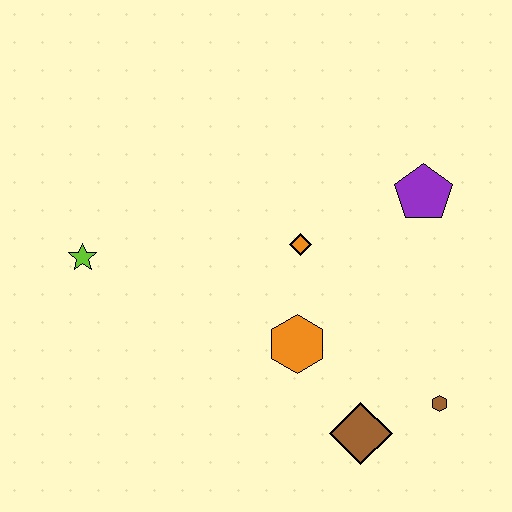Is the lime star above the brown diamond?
Yes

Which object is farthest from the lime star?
The brown hexagon is farthest from the lime star.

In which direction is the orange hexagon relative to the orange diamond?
The orange hexagon is below the orange diamond.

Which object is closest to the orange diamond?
The orange hexagon is closest to the orange diamond.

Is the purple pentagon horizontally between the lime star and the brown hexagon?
Yes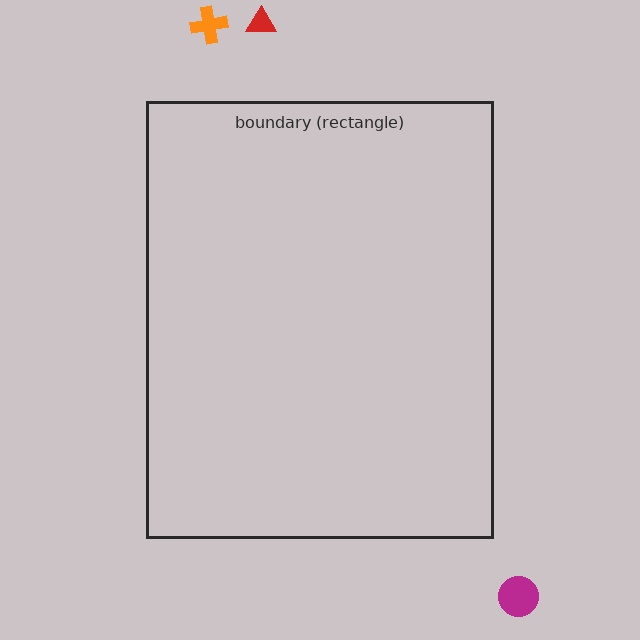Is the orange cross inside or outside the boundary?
Outside.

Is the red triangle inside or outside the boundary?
Outside.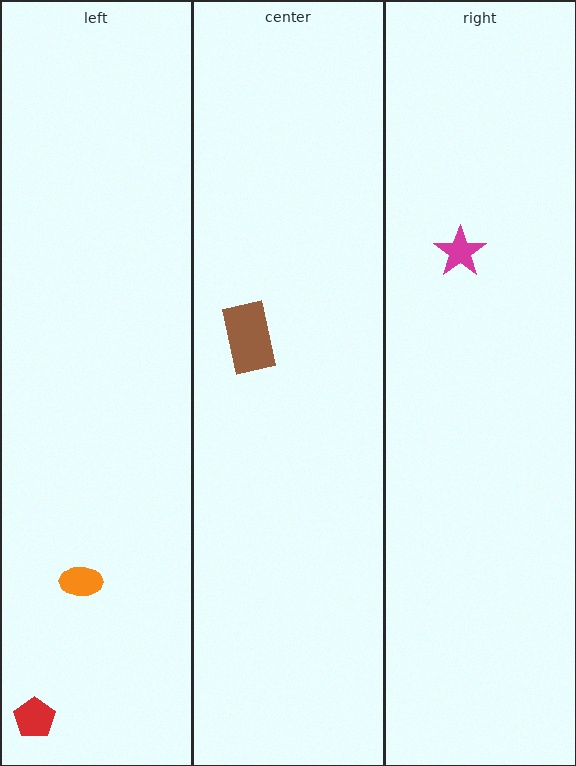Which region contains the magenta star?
The right region.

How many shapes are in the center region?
1.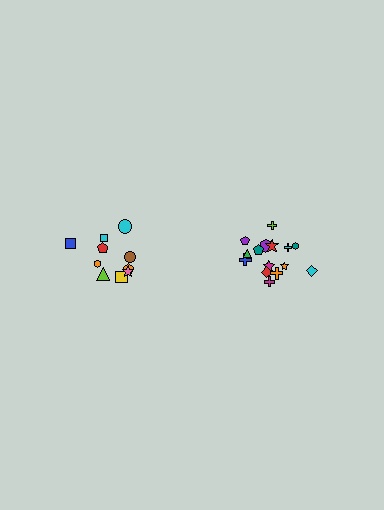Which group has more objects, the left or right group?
The right group.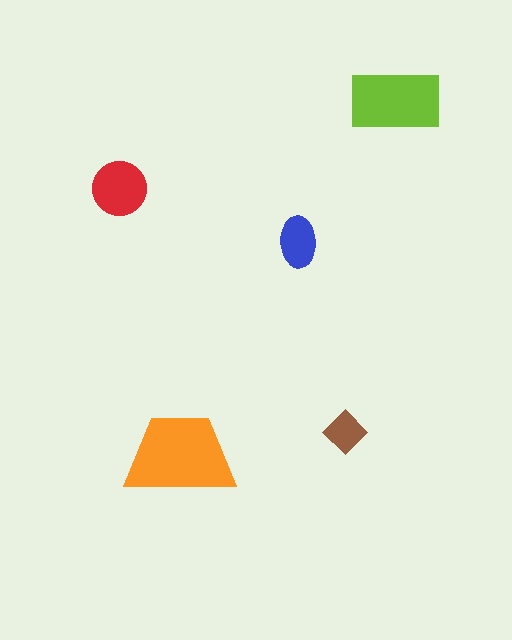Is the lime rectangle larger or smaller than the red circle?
Larger.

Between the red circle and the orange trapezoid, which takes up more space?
The orange trapezoid.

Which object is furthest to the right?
The lime rectangle is rightmost.